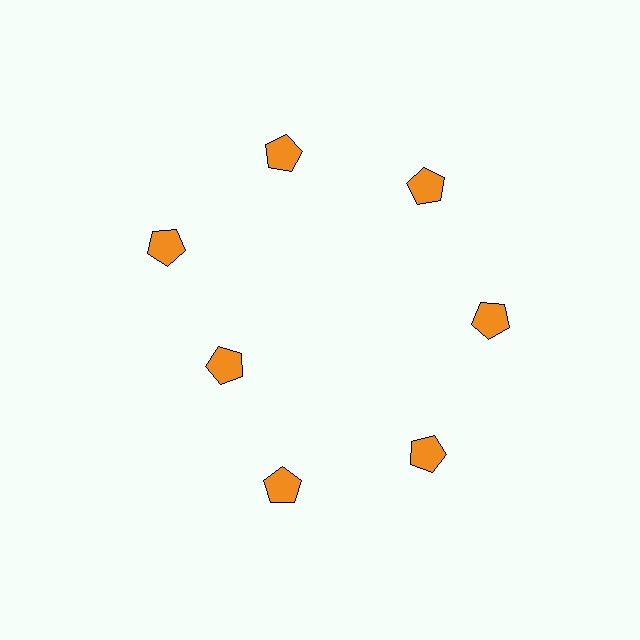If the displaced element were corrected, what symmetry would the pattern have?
It would have 7-fold rotational symmetry — the pattern would map onto itself every 51 degrees.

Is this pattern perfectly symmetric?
No. The 7 orange pentagons are arranged in a ring, but one element near the 8 o'clock position is pulled inward toward the center, breaking the 7-fold rotational symmetry.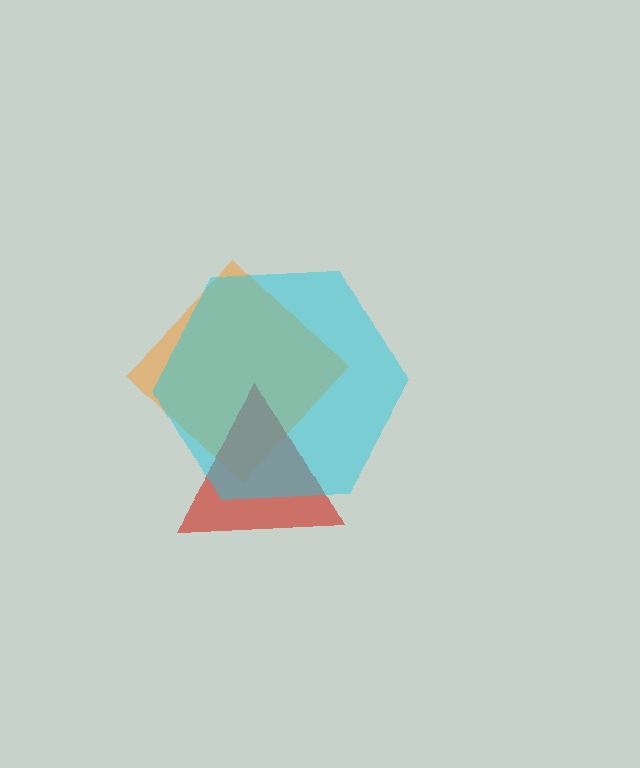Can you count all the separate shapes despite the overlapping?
Yes, there are 3 separate shapes.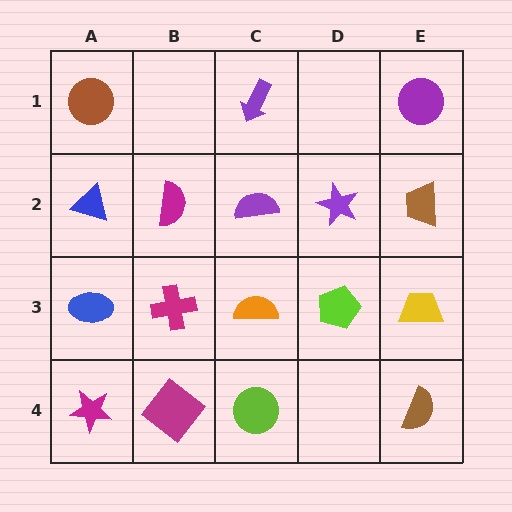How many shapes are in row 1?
3 shapes.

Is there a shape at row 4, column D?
No, that cell is empty.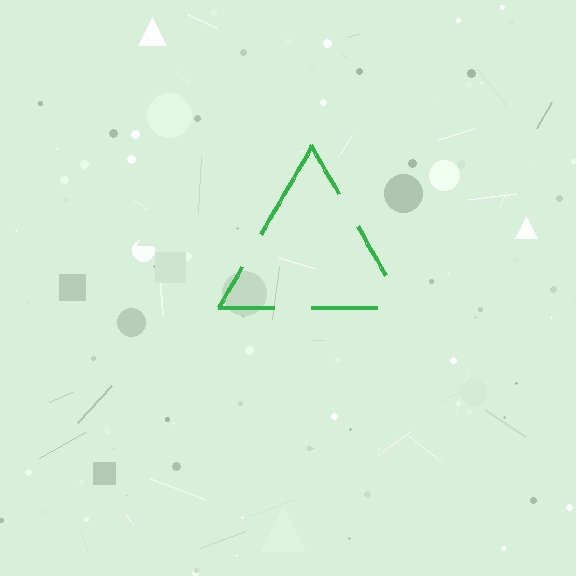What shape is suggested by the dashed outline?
The dashed outline suggests a triangle.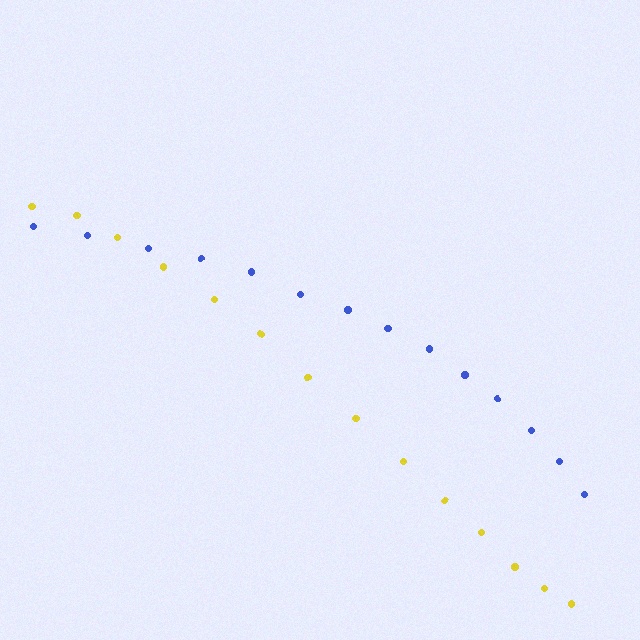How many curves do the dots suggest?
There are 2 distinct paths.